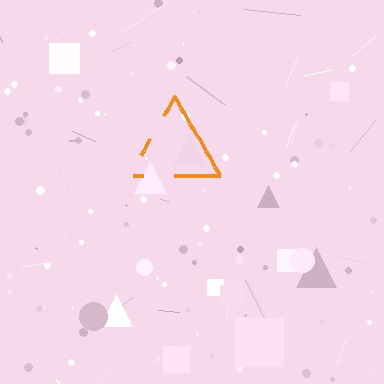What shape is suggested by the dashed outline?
The dashed outline suggests a triangle.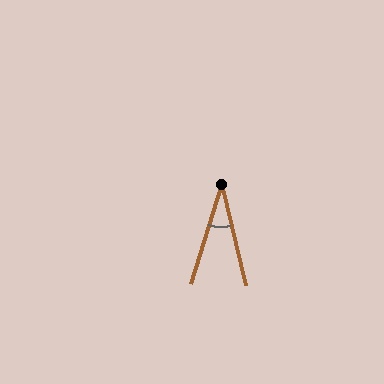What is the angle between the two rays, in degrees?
Approximately 30 degrees.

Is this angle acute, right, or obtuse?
It is acute.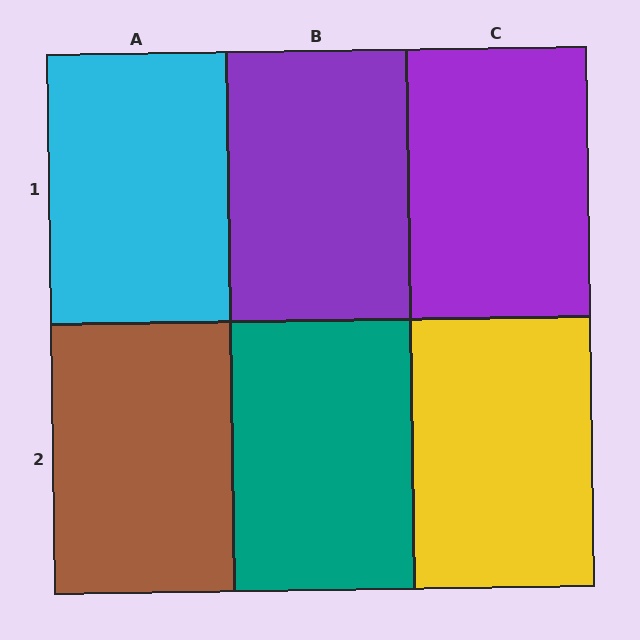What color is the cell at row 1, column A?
Cyan.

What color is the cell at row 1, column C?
Purple.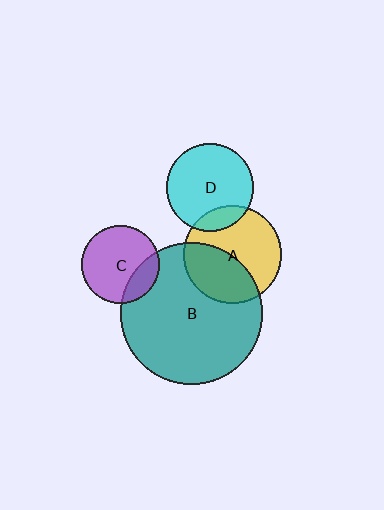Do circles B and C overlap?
Yes.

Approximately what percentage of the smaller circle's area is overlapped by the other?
Approximately 25%.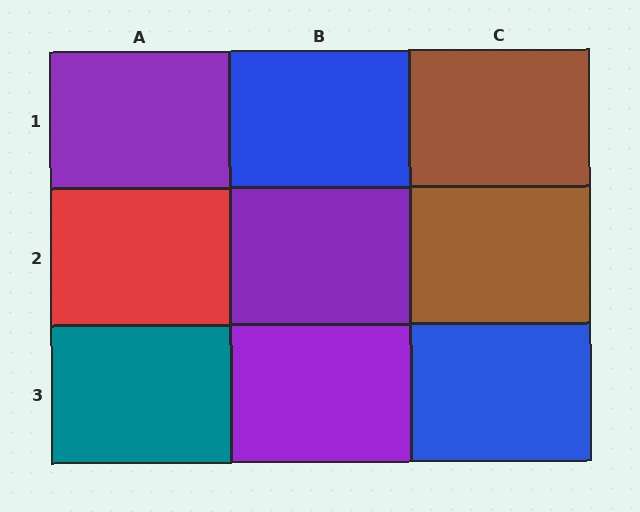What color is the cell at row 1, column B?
Blue.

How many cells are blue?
2 cells are blue.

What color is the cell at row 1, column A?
Purple.